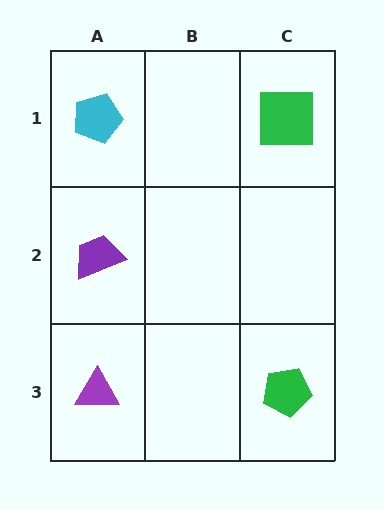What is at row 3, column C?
A green pentagon.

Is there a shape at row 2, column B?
No, that cell is empty.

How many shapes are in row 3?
2 shapes.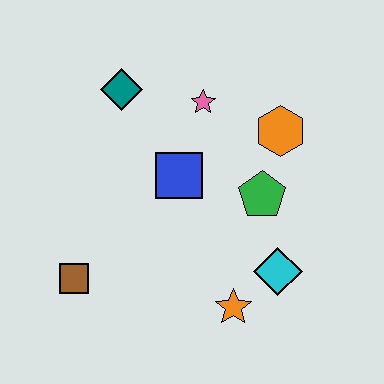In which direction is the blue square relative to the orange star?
The blue square is above the orange star.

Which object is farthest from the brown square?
The orange hexagon is farthest from the brown square.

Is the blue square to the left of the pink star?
Yes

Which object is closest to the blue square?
The pink star is closest to the blue square.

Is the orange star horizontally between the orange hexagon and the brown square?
Yes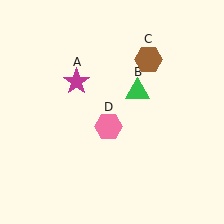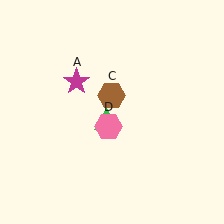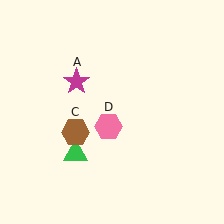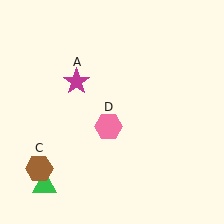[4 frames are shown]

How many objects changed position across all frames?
2 objects changed position: green triangle (object B), brown hexagon (object C).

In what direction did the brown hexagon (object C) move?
The brown hexagon (object C) moved down and to the left.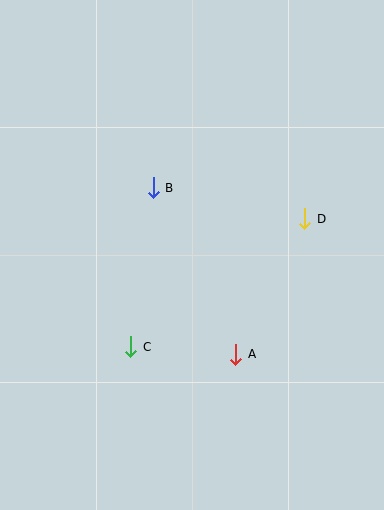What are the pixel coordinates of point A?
Point A is at (236, 354).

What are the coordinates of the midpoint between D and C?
The midpoint between D and C is at (218, 283).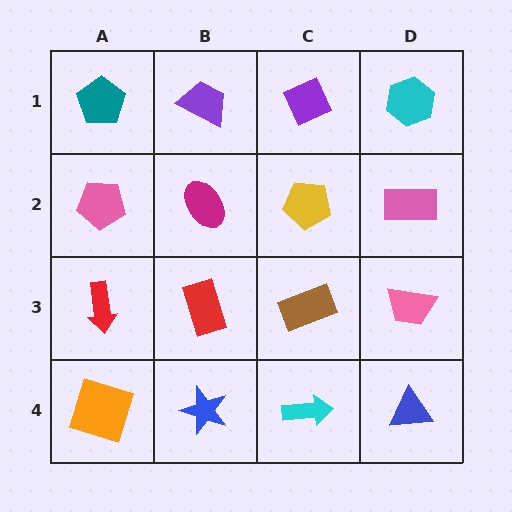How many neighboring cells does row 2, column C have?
4.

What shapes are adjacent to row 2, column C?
A purple diamond (row 1, column C), a brown rectangle (row 3, column C), a magenta ellipse (row 2, column B), a pink rectangle (row 2, column D).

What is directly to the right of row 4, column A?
A blue star.